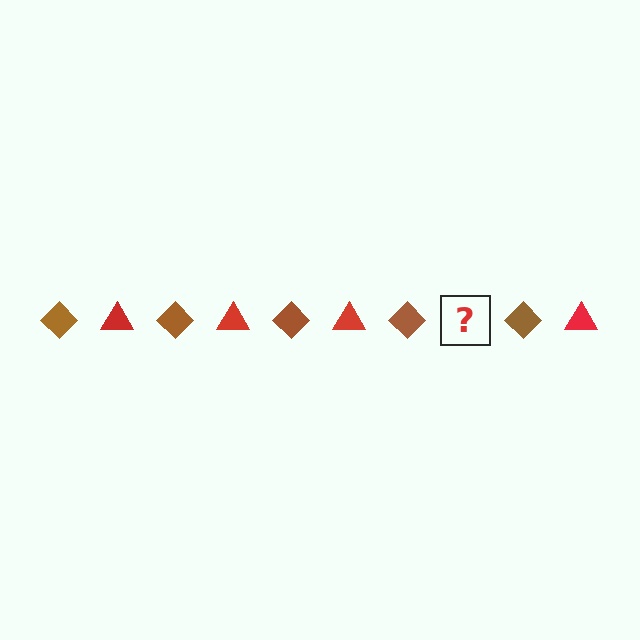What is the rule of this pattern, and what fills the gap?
The rule is that the pattern alternates between brown diamond and red triangle. The gap should be filled with a red triangle.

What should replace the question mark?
The question mark should be replaced with a red triangle.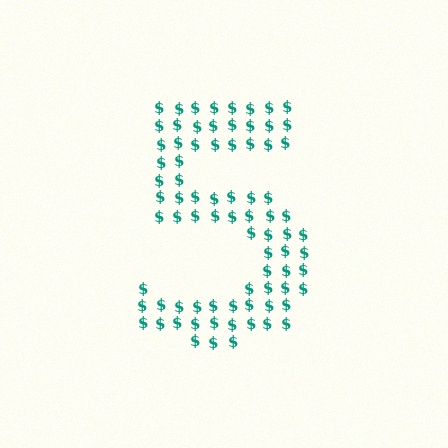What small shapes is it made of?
It is made of small dollar signs.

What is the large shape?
The large shape is the digit 5.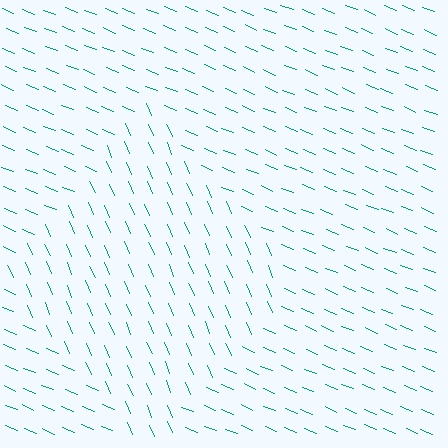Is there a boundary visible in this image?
Yes, there is a texture boundary formed by a change in line orientation.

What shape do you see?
I see a diamond.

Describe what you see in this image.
The image is filled with small teal line segments. A diamond region in the image has lines oriented differently from the surrounding lines, creating a visible texture boundary.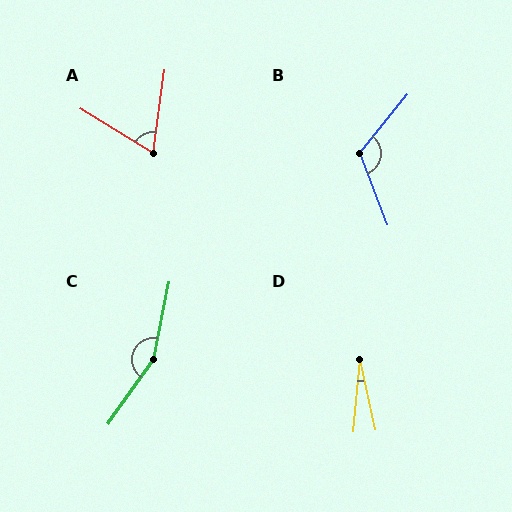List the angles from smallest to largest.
D (18°), A (66°), B (120°), C (156°).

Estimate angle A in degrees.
Approximately 66 degrees.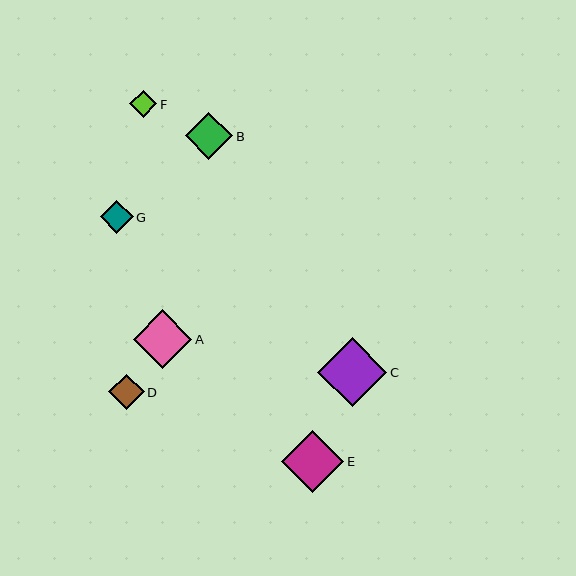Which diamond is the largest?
Diamond C is the largest with a size of approximately 69 pixels.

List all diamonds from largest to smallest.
From largest to smallest: C, E, A, B, D, G, F.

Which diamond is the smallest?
Diamond F is the smallest with a size of approximately 27 pixels.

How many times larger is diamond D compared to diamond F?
Diamond D is approximately 1.3 times the size of diamond F.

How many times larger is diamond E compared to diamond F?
Diamond E is approximately 2.3 times the size of diamond F.